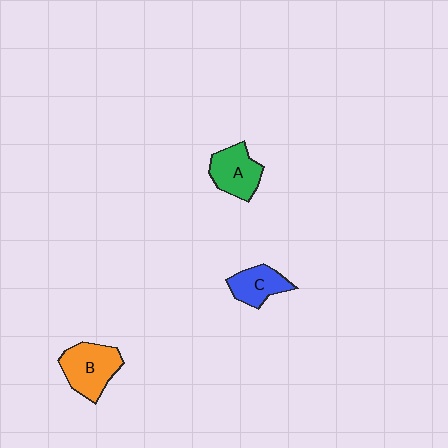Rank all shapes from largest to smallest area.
From largest to smallest: B (orange), A (green), C (blue).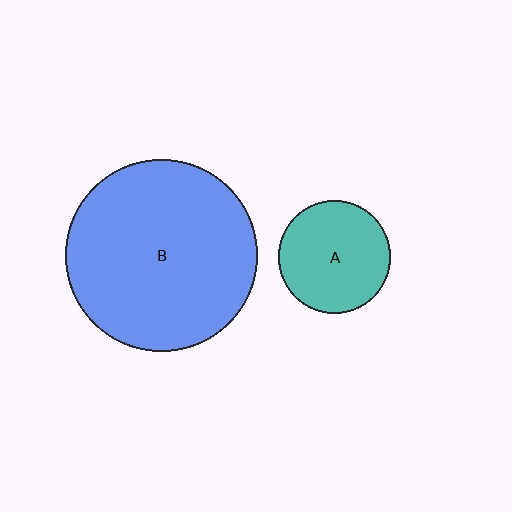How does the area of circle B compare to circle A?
Approximately 2.9 times.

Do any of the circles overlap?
No, none of the circles overlap.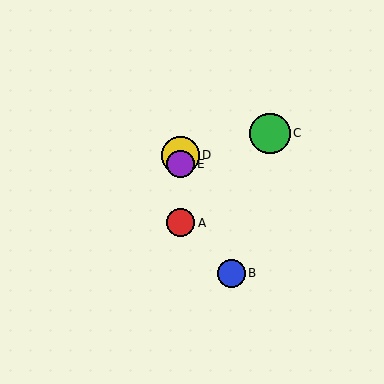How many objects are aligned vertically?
3 objects (A, D, E) are aligned vertically.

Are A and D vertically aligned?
Yes, both are at x≈180.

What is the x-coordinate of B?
Object B is at x≈231.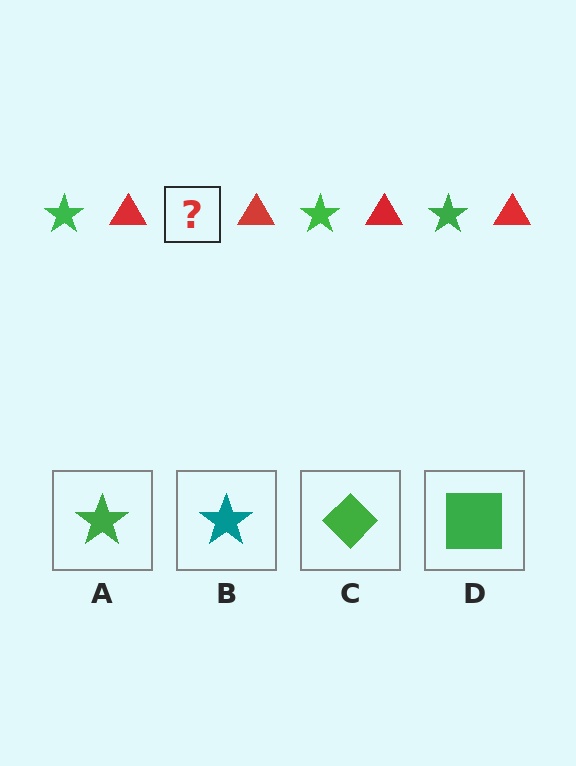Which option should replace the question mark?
Option A.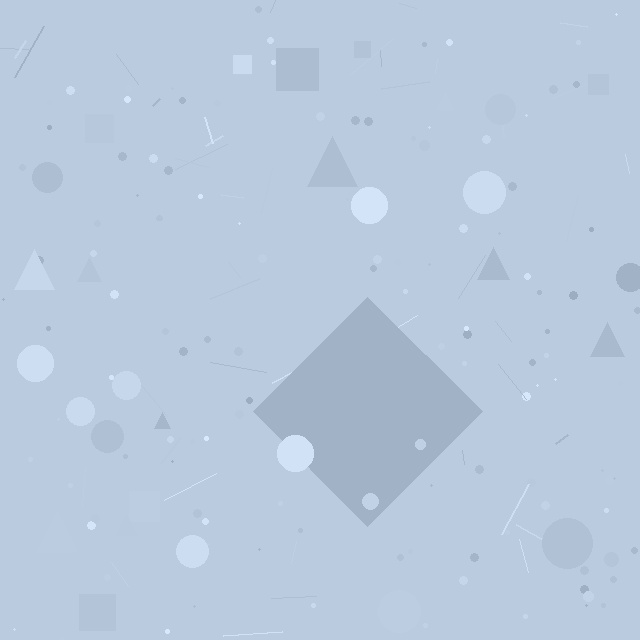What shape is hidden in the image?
A diamond is hidden in the image.